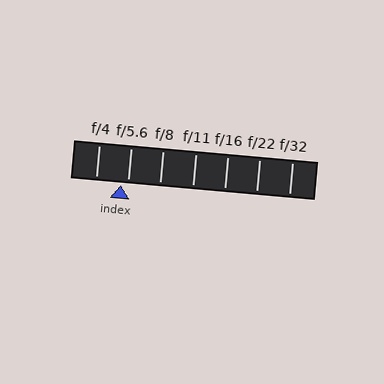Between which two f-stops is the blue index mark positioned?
The index mark is between f/4 and f/5.6.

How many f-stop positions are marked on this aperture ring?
There are 7 f-stop positions marked.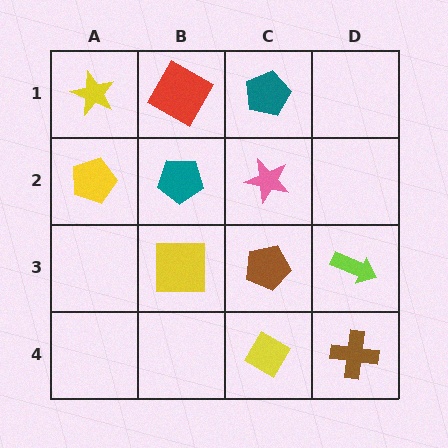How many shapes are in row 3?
3 shapes.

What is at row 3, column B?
A yellow square.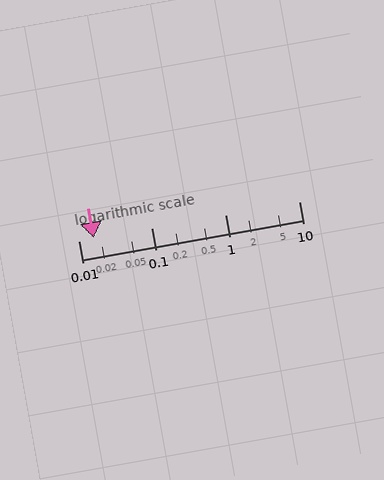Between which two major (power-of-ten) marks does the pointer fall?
The pointer is between 0.01 and 0.1.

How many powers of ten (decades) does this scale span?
The scale spans 3 decades, from 0.01 to 10.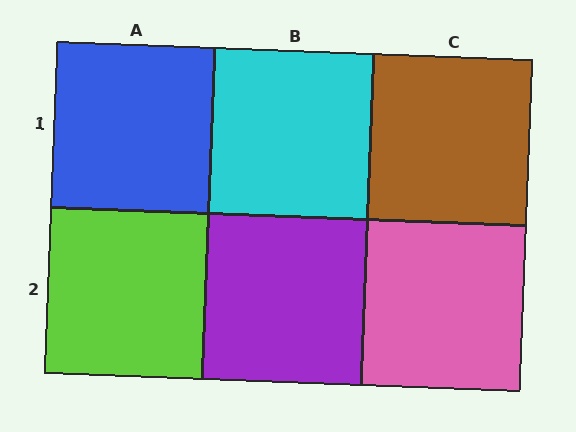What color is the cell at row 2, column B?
Purple.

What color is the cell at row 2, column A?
Lime.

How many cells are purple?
1 cell is purple.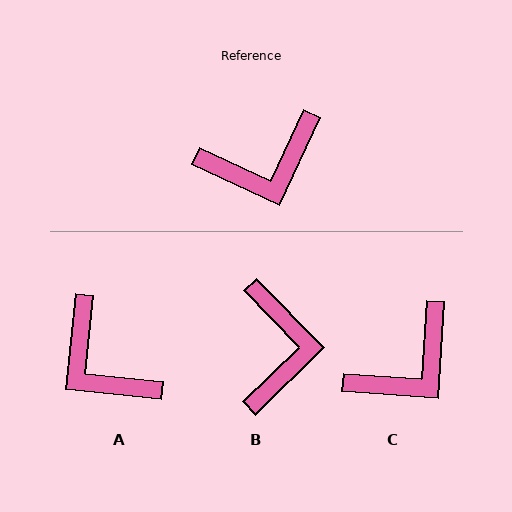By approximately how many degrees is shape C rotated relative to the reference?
Approximately 21 degrees counter-clockwise.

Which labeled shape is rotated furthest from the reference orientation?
A, about 71 degrees away.